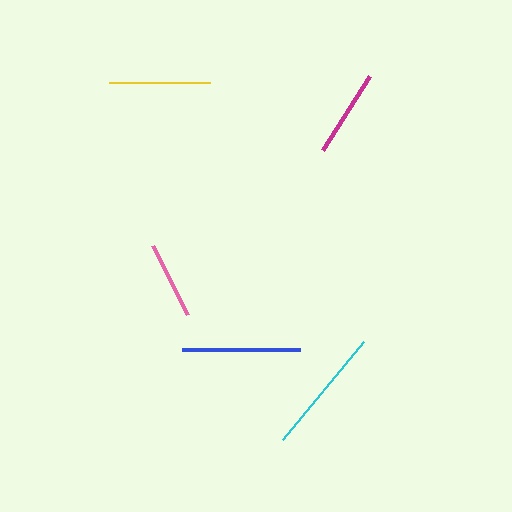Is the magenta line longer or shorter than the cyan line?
The cyan line is longer than the magenta line.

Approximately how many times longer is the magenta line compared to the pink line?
The magenta line is approximately 1.1 times the length of the pink line.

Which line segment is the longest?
The cyan line is the longest at approximately 127 pixels.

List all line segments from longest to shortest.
From longest to shortest: cyan, blue, yellow, magenta, pink.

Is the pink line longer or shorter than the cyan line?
The cyan line is longer than the pink line.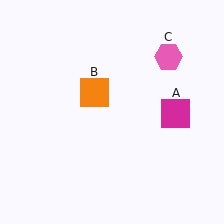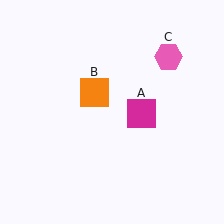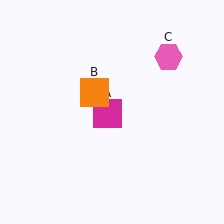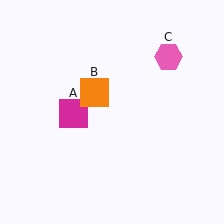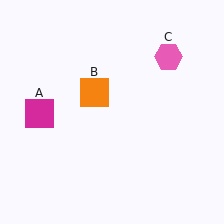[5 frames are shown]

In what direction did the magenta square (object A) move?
The magenta square (object A) moved left.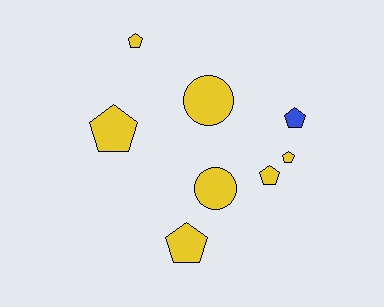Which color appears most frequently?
Yellow, with 7 objects.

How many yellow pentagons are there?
There are 5 yellow pentagons.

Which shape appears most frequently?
Pentagon, with 6 objects.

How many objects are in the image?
There are 8 objects.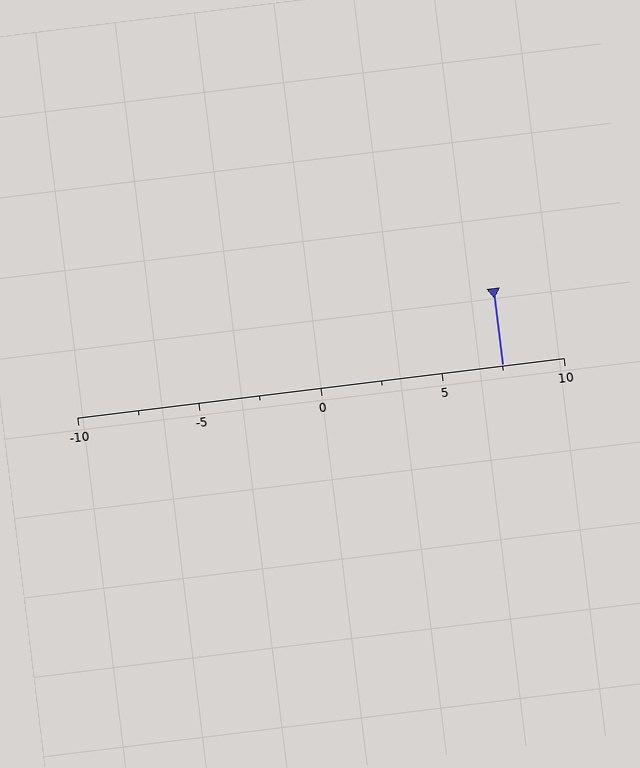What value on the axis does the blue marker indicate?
The marker indicates approximately 7.5.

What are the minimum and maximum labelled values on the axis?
The axis runs from -10 to 10.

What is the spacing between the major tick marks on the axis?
The major ticks are spaced 5 apart.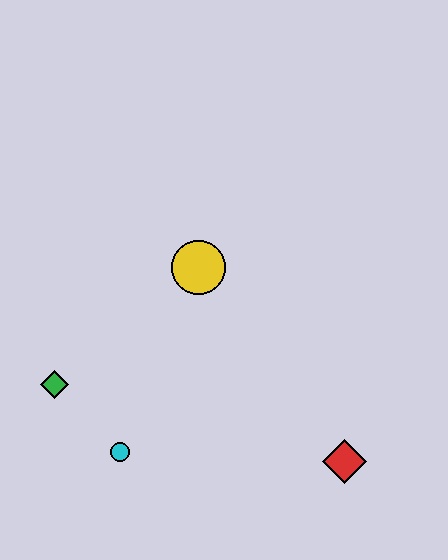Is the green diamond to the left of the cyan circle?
Yes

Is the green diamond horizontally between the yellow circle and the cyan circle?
No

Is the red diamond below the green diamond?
Yes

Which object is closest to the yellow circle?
The green diamond is closest to the yellow circle.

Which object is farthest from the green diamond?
The red diamond is farthest from the green diamond.